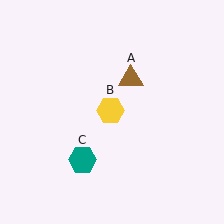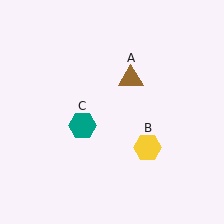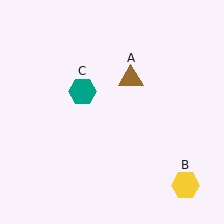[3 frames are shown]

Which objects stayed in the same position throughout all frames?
Brown triangle (object A) remained stationary.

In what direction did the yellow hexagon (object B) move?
The yellow hexagon (object B) moved down and to the right.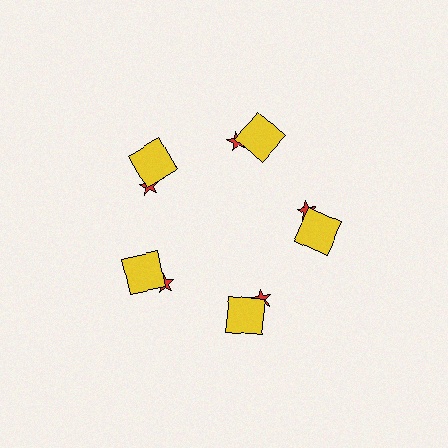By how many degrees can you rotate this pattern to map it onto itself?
The pattern maps onto itself every 72 degrees of rotation.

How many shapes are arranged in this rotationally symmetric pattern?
There are 10 shapes, arranged in 5 groups of 2.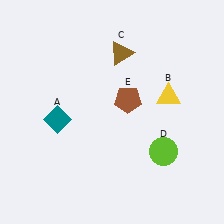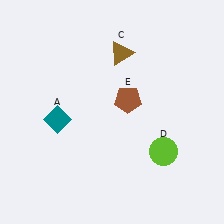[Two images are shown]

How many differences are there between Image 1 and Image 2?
There is 1 difference between the two images.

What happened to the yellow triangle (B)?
The yellow triangle (B) was removed in Image 2. It was in the top-right area of Image 1.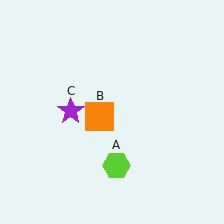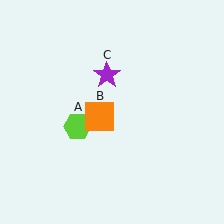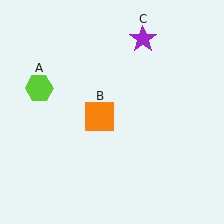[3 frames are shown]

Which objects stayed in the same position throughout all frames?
Orange square (object B) remained stationary.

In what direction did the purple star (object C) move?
The purple star (object C) moved up and to the right.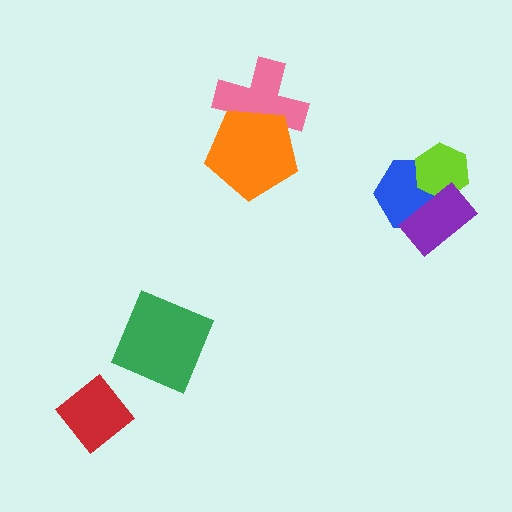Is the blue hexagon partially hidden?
Yes, it is partially covered by another shape.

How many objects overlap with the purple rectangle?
2 objects overlap with the purple rectangle.